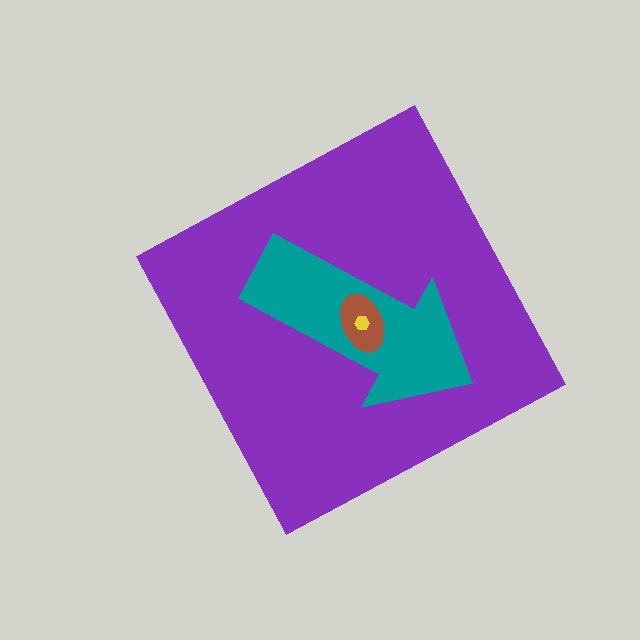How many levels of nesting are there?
4.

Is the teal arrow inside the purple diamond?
Yes.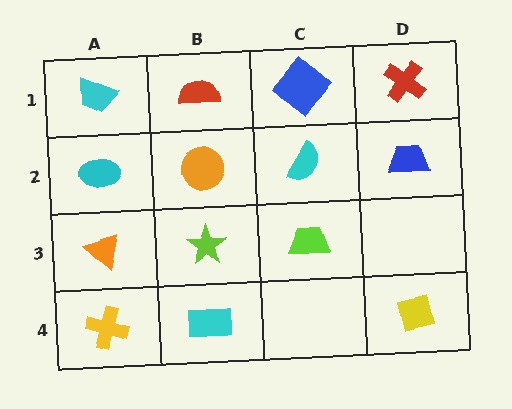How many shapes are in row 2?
4 shapes.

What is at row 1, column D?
A red cross.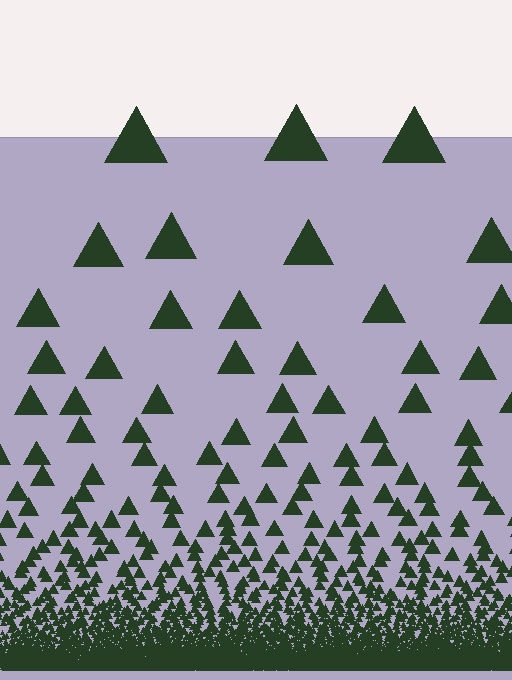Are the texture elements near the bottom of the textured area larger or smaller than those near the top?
Smaller. The gradient is inverted — elements near the bottom are smaller and denser.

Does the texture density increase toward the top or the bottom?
Density increases toward the bottom.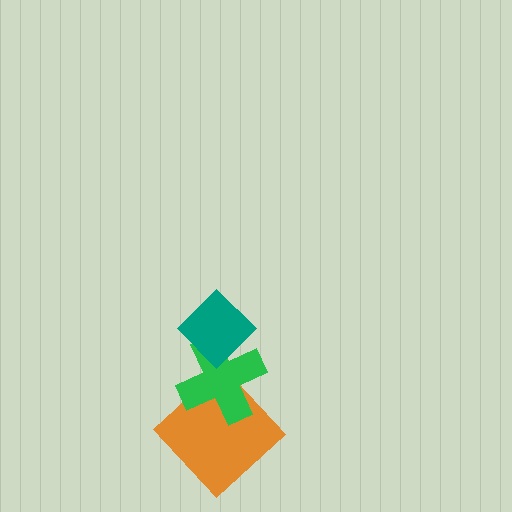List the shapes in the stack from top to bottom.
From top to bottom: the teal diamond, the green cross, the orange diamond.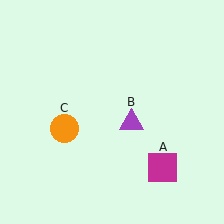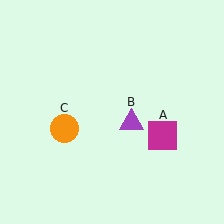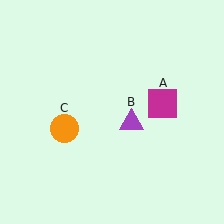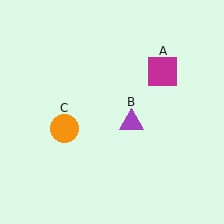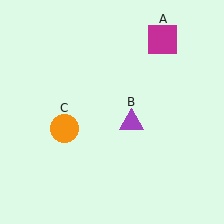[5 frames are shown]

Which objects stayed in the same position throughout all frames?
Purple triangle (object B) and orange circle (object C) remained stationary.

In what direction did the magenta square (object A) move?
The magenta square (object A) moved up.